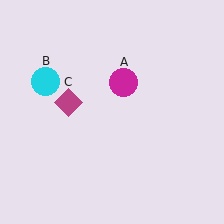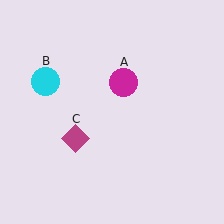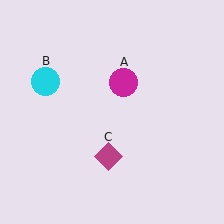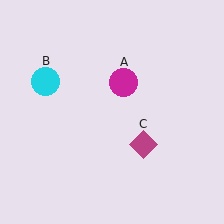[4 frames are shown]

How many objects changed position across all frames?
1 object changed position: magenta diamond (object C).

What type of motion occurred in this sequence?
The magenta diamond (object C) rotated counterclockwise around the center of the scene.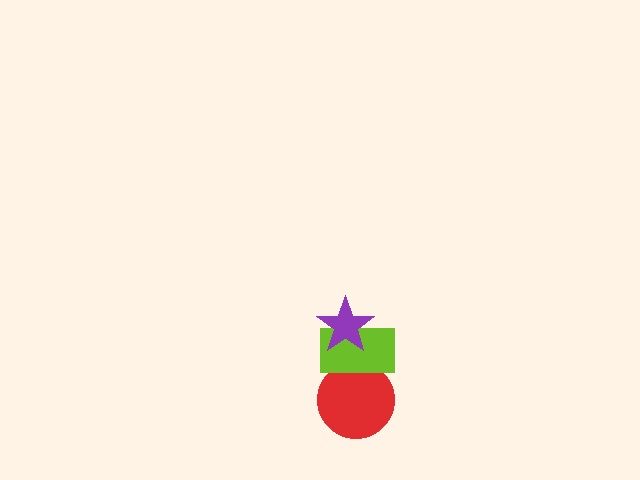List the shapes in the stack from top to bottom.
From top to bottom: the purple star, the lime rectangle, the red circle.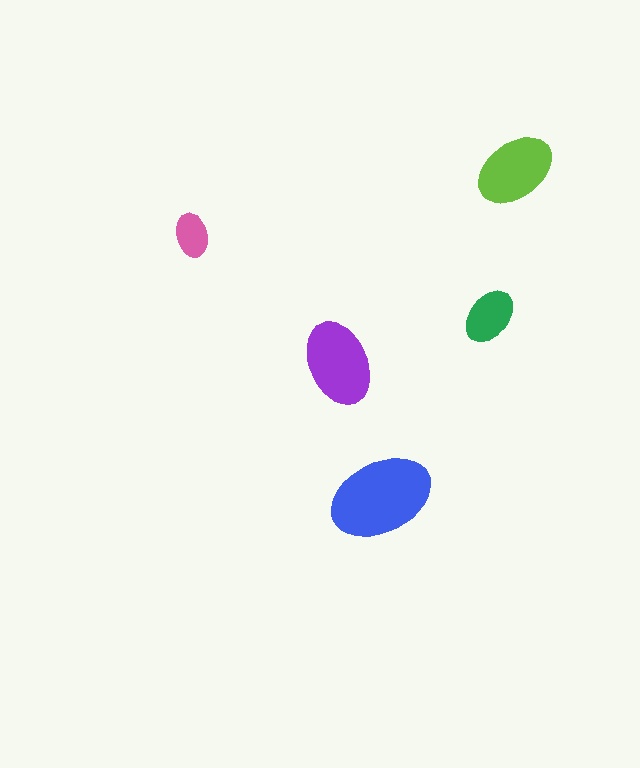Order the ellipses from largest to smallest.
the blue one, the purple one, the lime one, the green one, the pink one.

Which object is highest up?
The lime ellipse is topmost.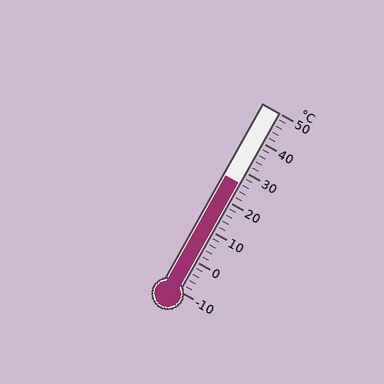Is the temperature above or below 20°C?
The temperature is above 20°C.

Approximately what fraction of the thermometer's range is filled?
The thermometer is filled to approximately 60% of its range.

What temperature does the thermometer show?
The thermometer shows approximately 26°C.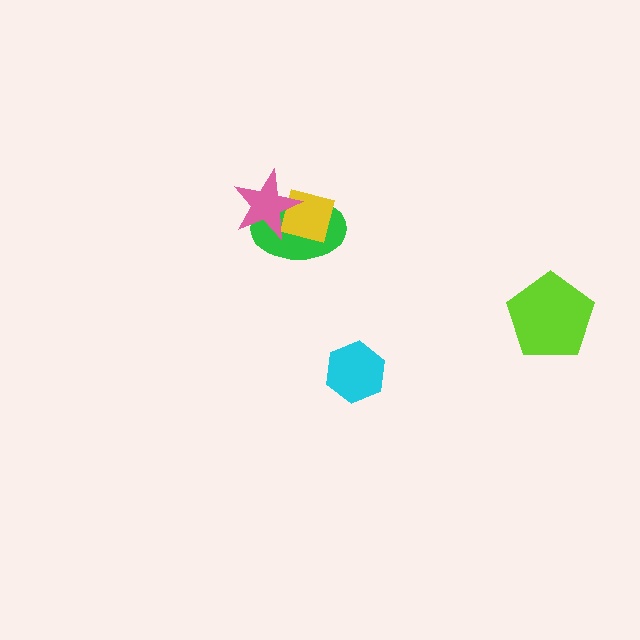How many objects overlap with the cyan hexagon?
0 objects overlap with the cyan hexagon.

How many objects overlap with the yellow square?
2 objects overlap with the yellow square.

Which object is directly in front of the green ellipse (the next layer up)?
The yellow square is directly in front of the green ellipse.